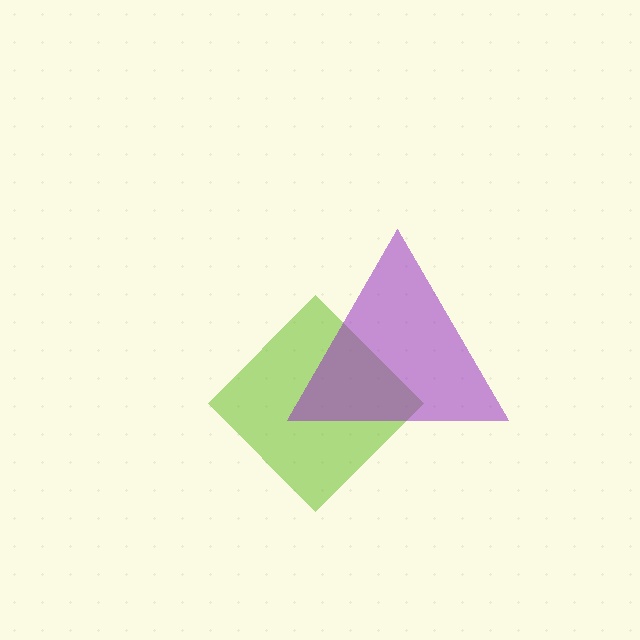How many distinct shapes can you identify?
There are 2 distinct shapes: a lime diamond, a purple triangle.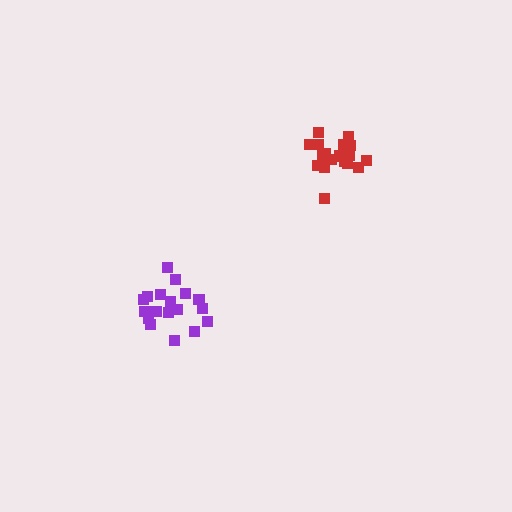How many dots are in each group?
Group 1: 18 dots, Group 2: 21 dots (39 total).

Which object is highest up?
The red cluster is topmost.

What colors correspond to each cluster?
The clusters are colored: purple, red.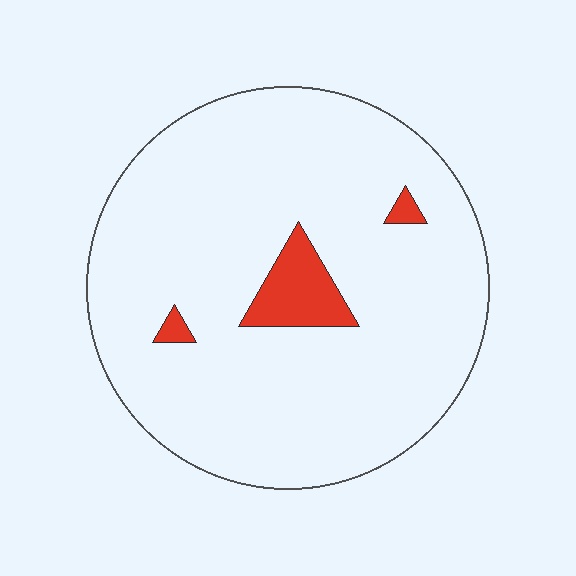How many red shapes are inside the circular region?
3.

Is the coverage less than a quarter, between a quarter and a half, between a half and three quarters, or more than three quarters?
Less than a quarter.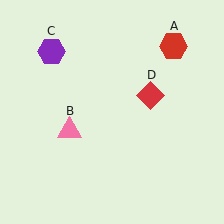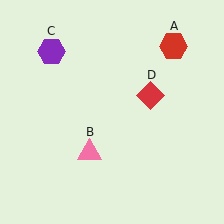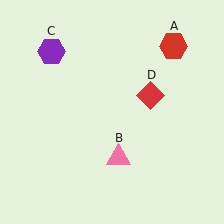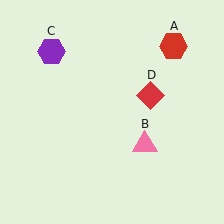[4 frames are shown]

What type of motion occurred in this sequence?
The pink triangle (object B) rotated counterclockwise around the center of the scene.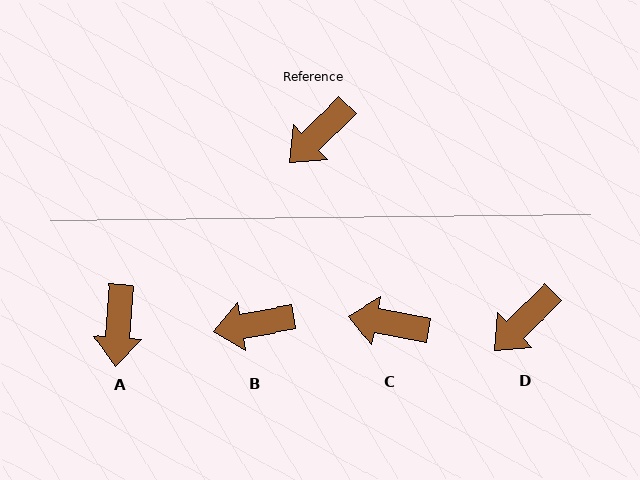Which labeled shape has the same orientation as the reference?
D.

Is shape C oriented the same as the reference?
No, it is off by about 55 degrees.